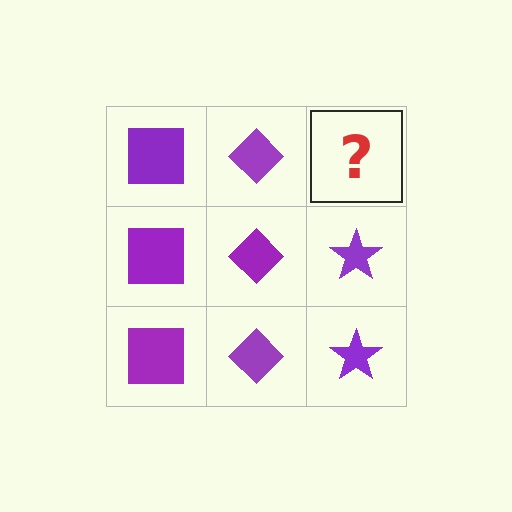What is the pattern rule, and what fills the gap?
The rule is that each column has a consistent shape. The gap should be filled with a purple star.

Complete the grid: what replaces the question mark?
The question mark should be replaced with a purple star.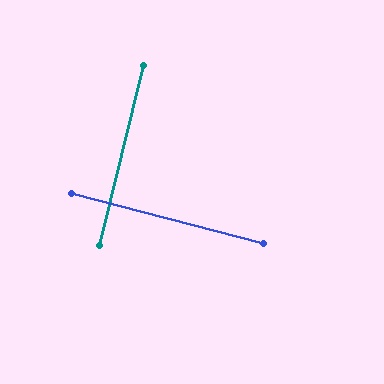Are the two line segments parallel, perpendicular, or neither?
Perpendicular — they meet at approximately 89°.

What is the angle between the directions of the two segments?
Approximately 89 degrees.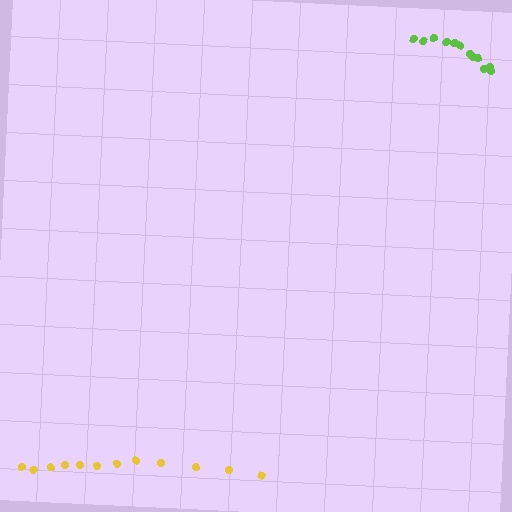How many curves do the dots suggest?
There are 2 distinct paths.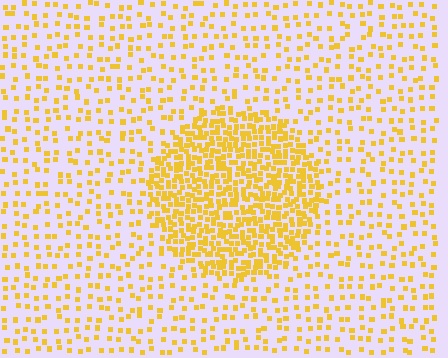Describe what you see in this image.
The image contains small yellow elements arranged at two different densities. A circle-shaped region is visible where the elements are more densely packed than the surrounding area.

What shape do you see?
I see a circle.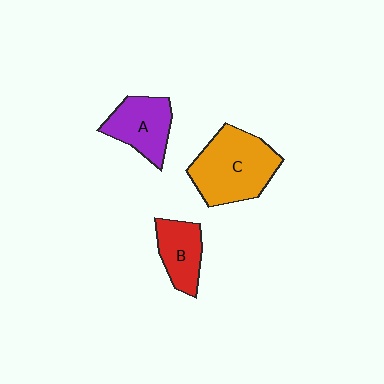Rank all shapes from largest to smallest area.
From largest to smallest: C (orange), A (purple), B (red).